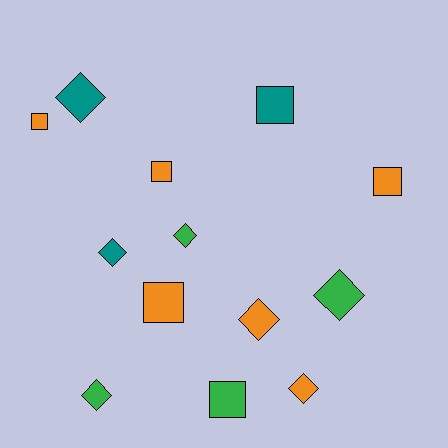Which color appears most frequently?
Orange, with 6 objects.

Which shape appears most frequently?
Diamond, with 7 objects.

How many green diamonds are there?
There are 3 green diamonds.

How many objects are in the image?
There are 13 objects.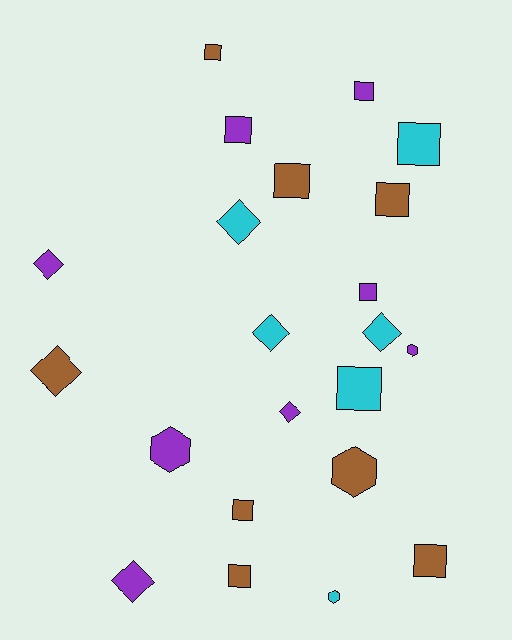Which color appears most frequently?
Brown, with 8 objects.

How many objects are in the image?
There are 22 objects.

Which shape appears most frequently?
Square, with 11 objects.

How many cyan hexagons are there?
There is 1 cyan hexagon.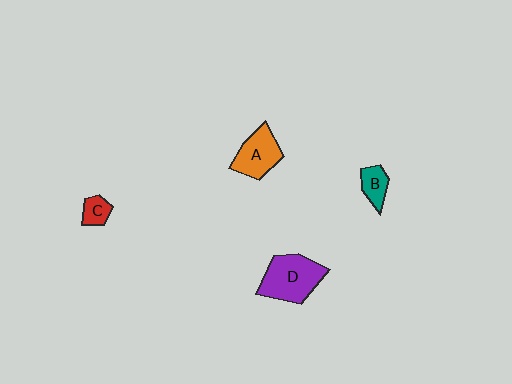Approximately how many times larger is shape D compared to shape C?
Approximately 3.2 times.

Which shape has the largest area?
Shape D (purple).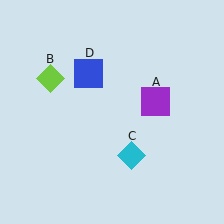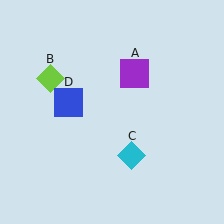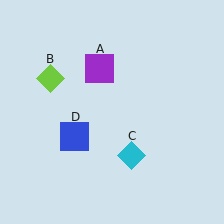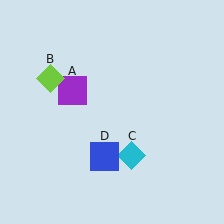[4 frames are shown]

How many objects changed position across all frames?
2 objects changed position: purple square (object A), blue square (object D).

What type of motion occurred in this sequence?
The purple square (object A), blue square (object D) rotated counterclockwise around the center of the scene.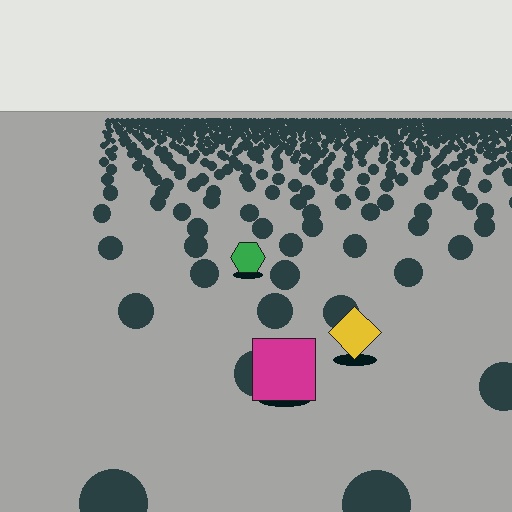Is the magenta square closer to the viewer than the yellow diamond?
Yes. The magenta square is closer — you can tell from the texture gradient: the ground texture is coarser near it.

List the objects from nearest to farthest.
From nearest to farthest: the magenta square, the yellow diamond, the green hexagon.